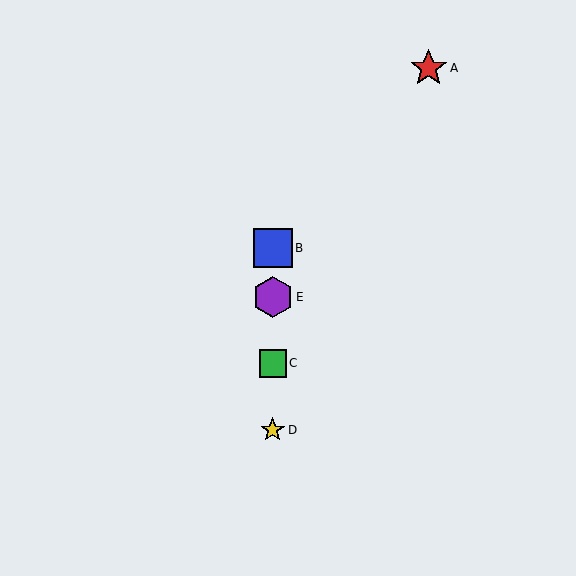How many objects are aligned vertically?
4 objects (B, C, D, E) are aligned vertically.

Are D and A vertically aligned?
No, D is at x≈273 and A is at x≈429.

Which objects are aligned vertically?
Objects B, C, D, E are aligned vertically.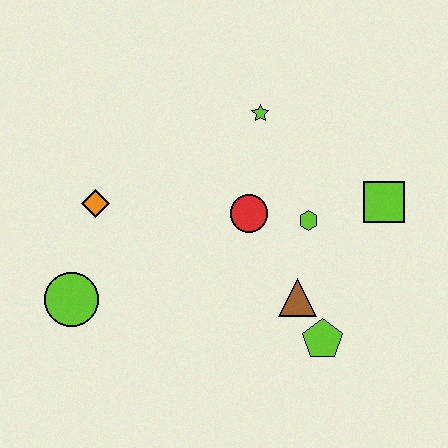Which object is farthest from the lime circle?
The lime square is farthest from the lime circle.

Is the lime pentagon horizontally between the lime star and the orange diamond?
No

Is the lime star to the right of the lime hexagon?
No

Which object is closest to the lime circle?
The orange diamond is closest to the lime circle.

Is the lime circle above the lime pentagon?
Yes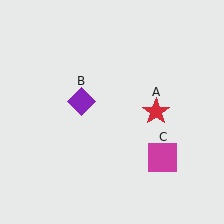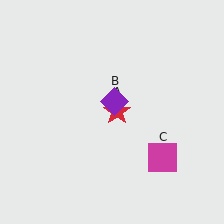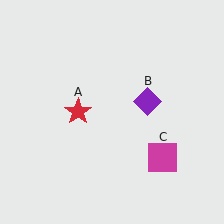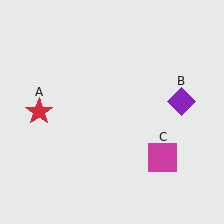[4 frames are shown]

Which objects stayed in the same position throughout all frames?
Magenta square (object C) remained stationary.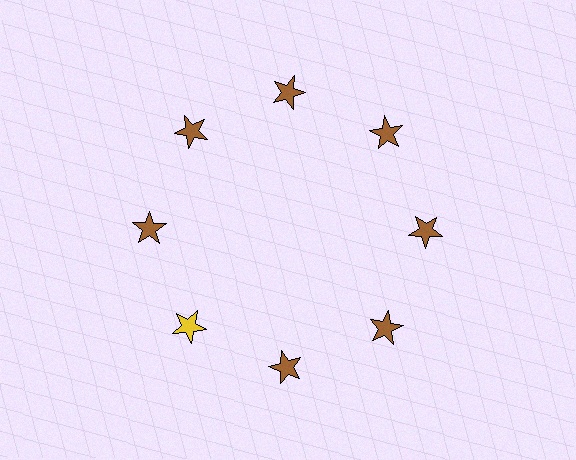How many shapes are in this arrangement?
There are 8 shapes arranged in a ring pattern.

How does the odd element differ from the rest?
It has a different color: yellow instead of brown.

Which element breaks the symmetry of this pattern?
The yellow star at roughly the 8 o'clock position breaks the symmetry. All other shapes are brown stars.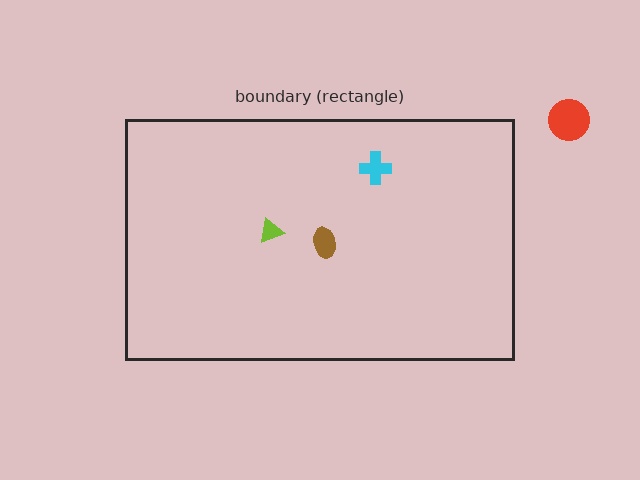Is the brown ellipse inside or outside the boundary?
Inside.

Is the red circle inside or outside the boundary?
Outside.